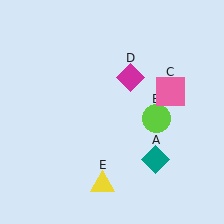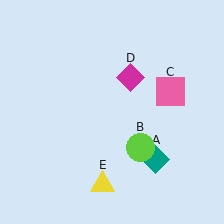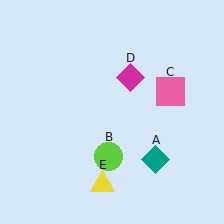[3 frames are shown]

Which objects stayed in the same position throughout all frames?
Teal diamond (object A) and pink square (object C) and magenta diamond (object D) and yellow triangle (object E) remained stationary.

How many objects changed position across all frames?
1 object changed position: lime circle (object B).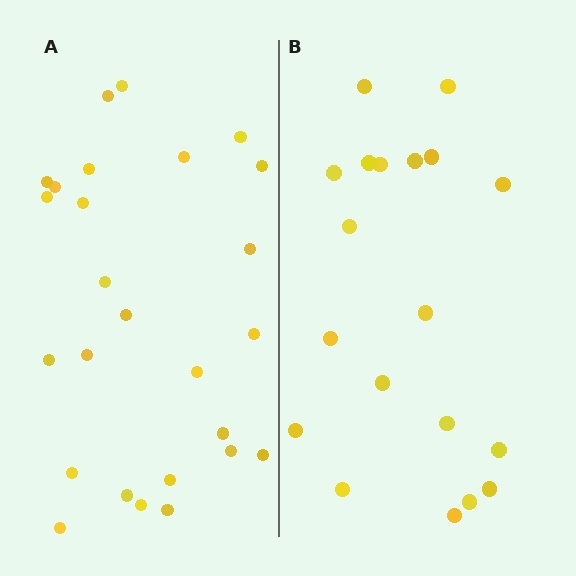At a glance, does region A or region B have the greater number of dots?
Region A (the left region) has more dots.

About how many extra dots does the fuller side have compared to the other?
Region A has roughly 8 or so more dots than region B.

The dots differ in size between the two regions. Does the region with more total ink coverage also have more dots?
No. Region B has more total ink coverage because its dots are larger, but region A actually contains more individual dots. Total area can be misleading — the number of items is what matters here.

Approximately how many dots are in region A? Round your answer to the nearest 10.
About 30 dots. (The exact count is 26, which rounds to 30.)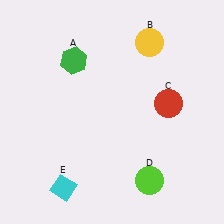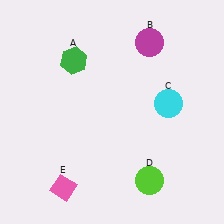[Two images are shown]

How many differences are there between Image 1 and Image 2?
There are 3 differences between the two images.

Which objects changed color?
B changed from yellow to magenta. C changed from red to cyan. E changed from cyan to pink.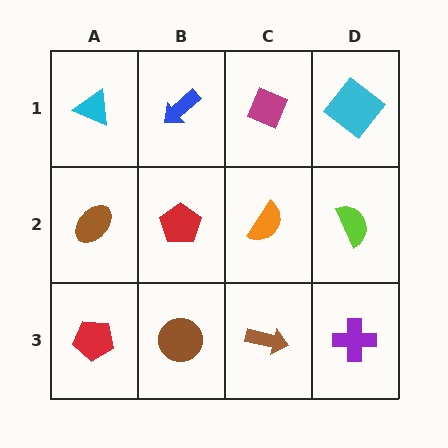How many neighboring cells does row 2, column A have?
3.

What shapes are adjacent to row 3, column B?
A red pentagon (row 2, column B), a red pentagon (row 3, column A), a brown arrow (row 3, column C).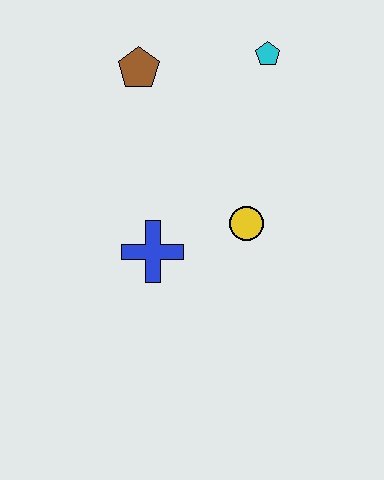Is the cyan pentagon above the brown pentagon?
Yes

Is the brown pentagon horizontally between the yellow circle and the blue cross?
No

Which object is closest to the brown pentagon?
The cyan pentagon is closest to the brown pentagon.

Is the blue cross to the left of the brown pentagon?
No